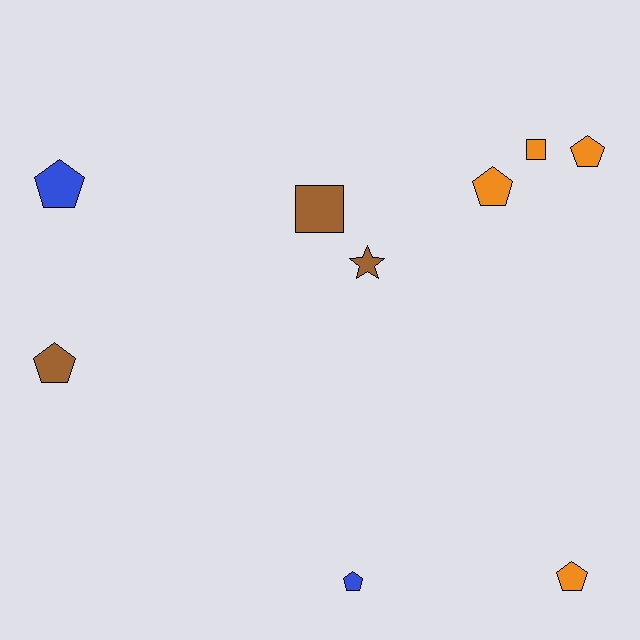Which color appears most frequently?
Orange, with 4 objects.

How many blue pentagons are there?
There are 2 blue pentagons.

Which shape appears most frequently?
Pentagon, with 6 objects.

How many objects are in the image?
There are 9 objects.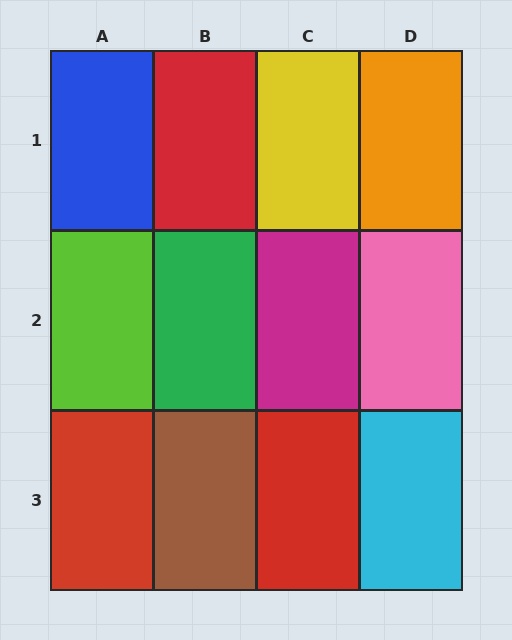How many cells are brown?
1 cell is brown.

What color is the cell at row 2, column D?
Pink.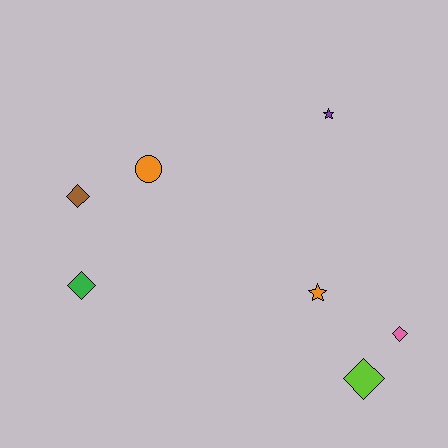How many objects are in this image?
There are 7 objects.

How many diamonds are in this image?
There are 4 diamonds.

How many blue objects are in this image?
There are no blue objects.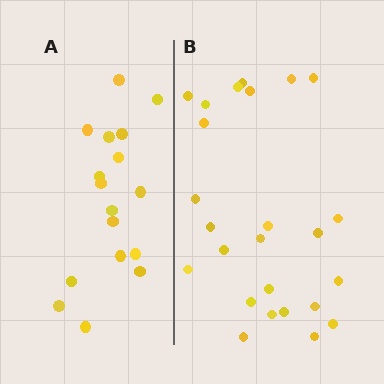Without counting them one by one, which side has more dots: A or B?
Region B (the right region) has more dots.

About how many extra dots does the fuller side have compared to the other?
Region B has roughly 8 or so more dots than region A.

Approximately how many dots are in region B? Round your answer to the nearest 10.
About 20 dots. (The exact count is 25, which rounds to 20.)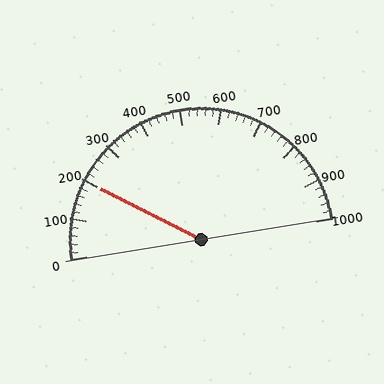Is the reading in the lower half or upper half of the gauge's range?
The reading is in the lower half of the range (0 to 1000).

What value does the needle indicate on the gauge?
The needle indicates approximately 200.